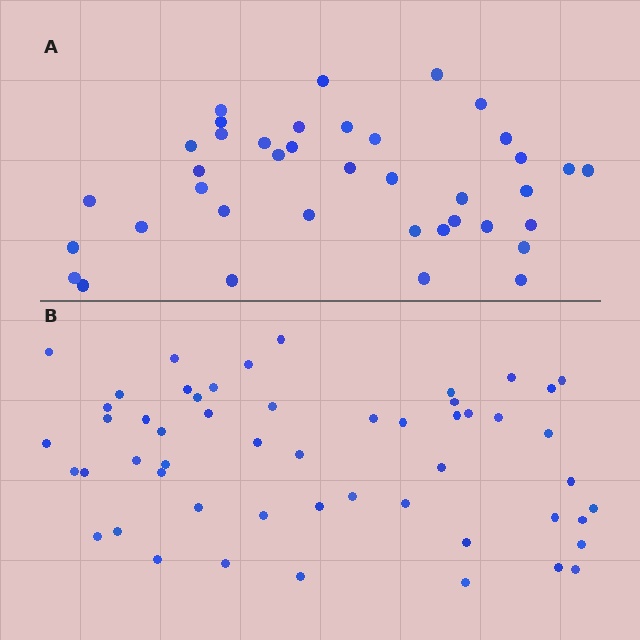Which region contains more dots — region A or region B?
Region B (the bottom region) has more dots.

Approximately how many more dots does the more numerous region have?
Region B has approximately 15 more dots than region A.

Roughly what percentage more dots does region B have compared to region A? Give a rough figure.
About 35% more.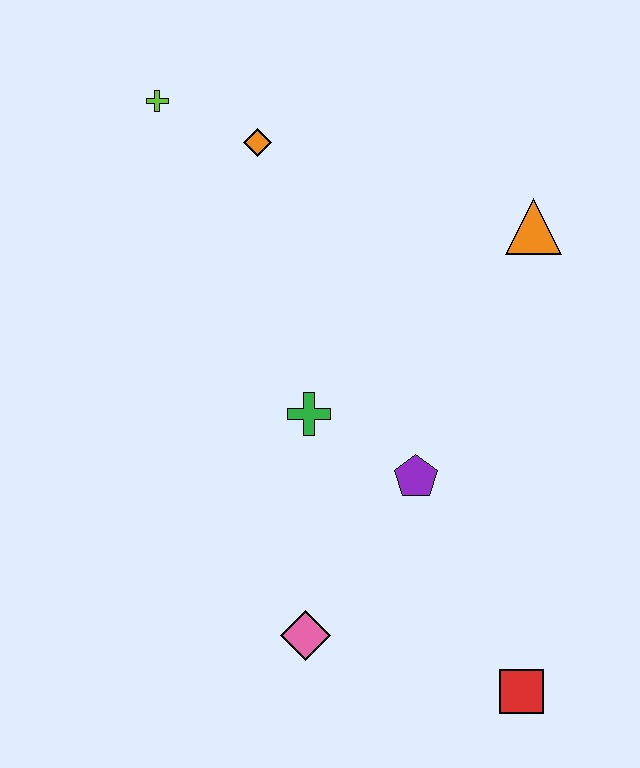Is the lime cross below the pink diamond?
No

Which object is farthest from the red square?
The lime cross is farthest from the red square.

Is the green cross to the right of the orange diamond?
Yes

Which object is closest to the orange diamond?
The lime cross is closest to the orange diamond.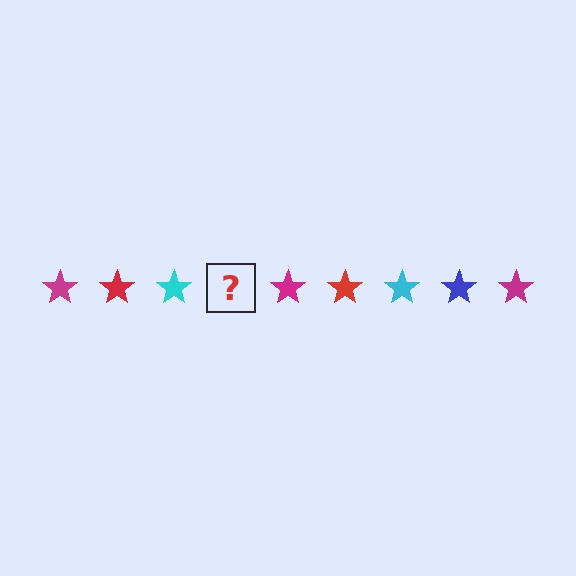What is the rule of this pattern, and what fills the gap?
The rule is that the pattern cycles through magenta, red, cyan, blue stars. The gap should be filled with a blue star.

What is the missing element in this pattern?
The missing element is a blue star.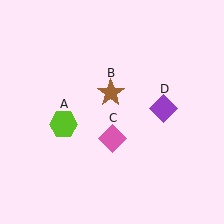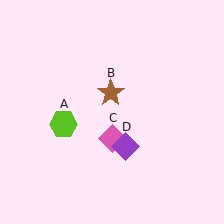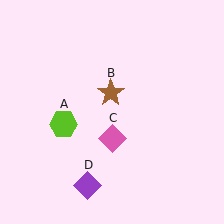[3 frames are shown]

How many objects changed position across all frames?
1 object changed position: purple diamond (object D).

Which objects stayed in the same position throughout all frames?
Lime hexagon (object A) and brown star (object B) and pink diamond (object C) remained stationary.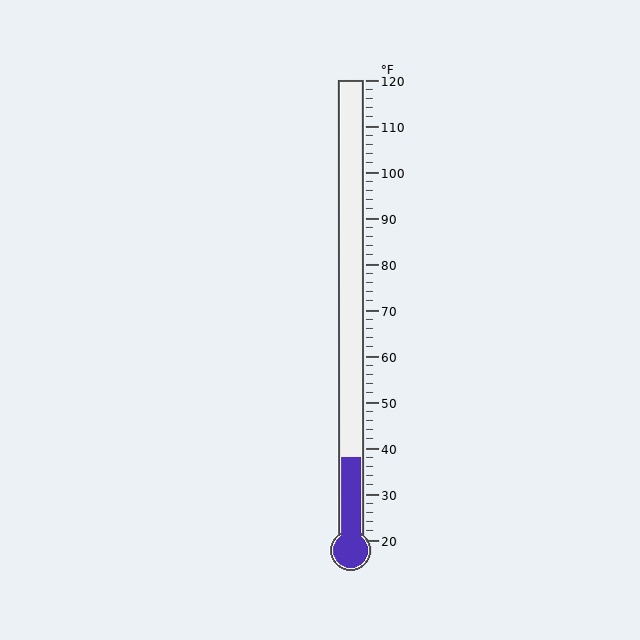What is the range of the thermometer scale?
The thermometer scale ranges from 20°F to 120°F.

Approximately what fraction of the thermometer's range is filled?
The thermometer is filled to approximately 20% of its range.